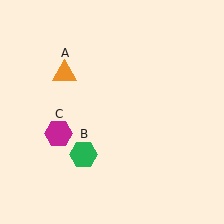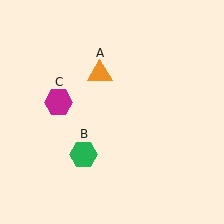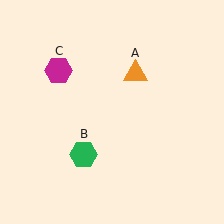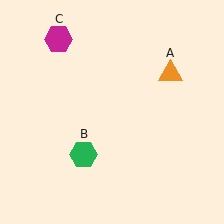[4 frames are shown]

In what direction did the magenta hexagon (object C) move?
The magenta hexagon (object C) moved up.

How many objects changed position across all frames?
2 objects changed position: orange triangle (object A), magenta hexagon (object C).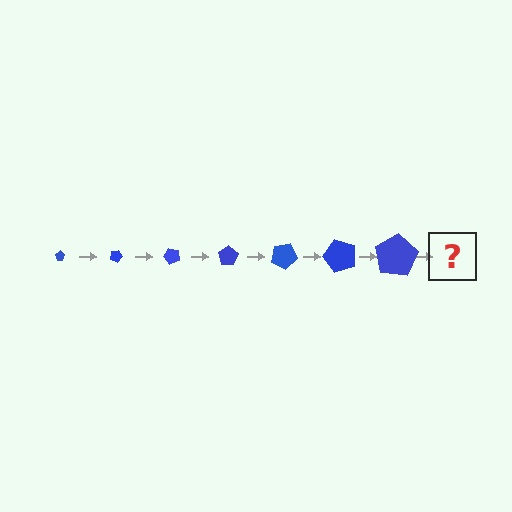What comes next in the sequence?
The next element should be a pentagon, larger than the previous one and rotated 175 degrees from the start.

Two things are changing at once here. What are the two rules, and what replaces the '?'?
The two rules are that the pentagon grows larger each step and it rotates 25 degrees each step. The '?' should be a pentagon, larger than the previous one and rotated 175 degrees from the start.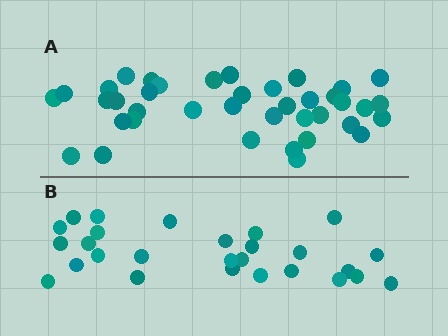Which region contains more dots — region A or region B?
Region A (the top region) has more dots.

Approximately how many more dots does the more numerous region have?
Region A has roughly 12 or so more dots than region B.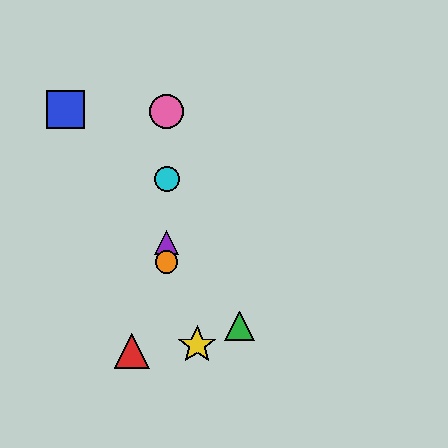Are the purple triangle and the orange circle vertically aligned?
Yes, both are at x≈167.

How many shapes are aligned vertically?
4 shapes (the purple triangle, the orange circle, the cyan circle, the pink circle) are aligned vertically.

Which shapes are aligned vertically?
The purple triangle, the orange circle, the cyan circle, the pink circle are aligned vertically.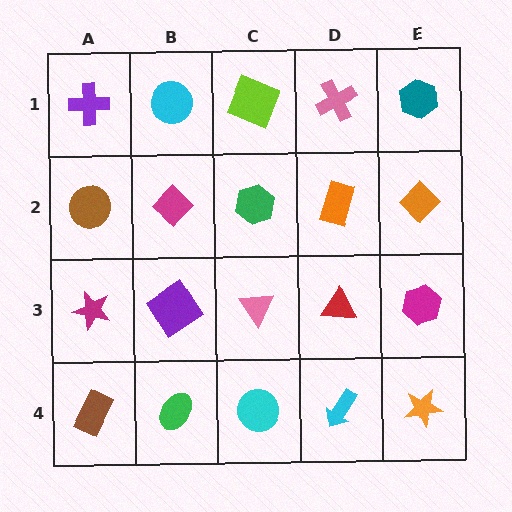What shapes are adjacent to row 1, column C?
A green hexagon (row 2, column C), a cyan circle (row 1, column B), a pink cross (row 1, column D).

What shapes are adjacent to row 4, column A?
A magenta star (row 3, column A), a green ellipse (row 4, column B).